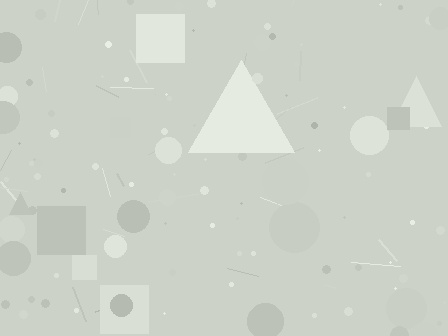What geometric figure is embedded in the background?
A triangle is embedded in the background.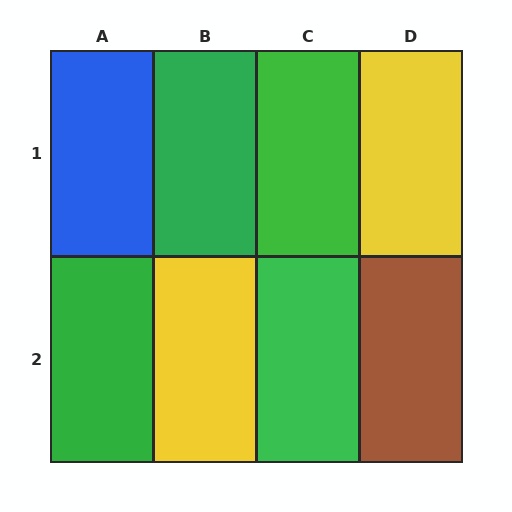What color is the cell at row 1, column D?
Yellow.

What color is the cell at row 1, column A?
Blue.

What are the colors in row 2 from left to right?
Green, yellow, green, brown.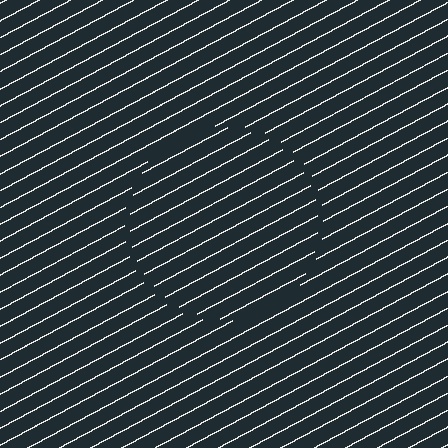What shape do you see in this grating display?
An illusory circle. The interior of the shape contains the same grating, shifted by half a period — the contour is defined by the phase discontinuity where line-ends from the inner and outer gratings abut.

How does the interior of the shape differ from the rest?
The interior of the shape contains the same grating, shifted by half a period — the contour is defined by the phase discontinuity where line-ends from the inner and outer gratings abut.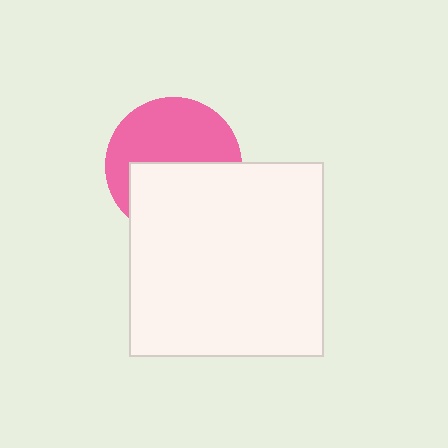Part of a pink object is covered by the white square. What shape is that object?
It is a circle.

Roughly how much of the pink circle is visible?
About half of it is visible (roughly 53%).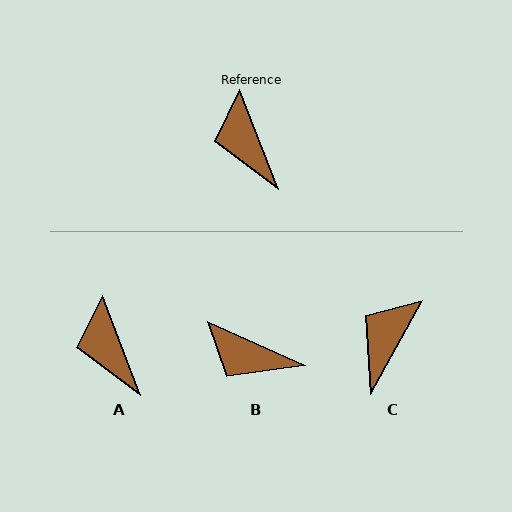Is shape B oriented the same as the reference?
No, it is off by about 45 degrees.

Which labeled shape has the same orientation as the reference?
A.